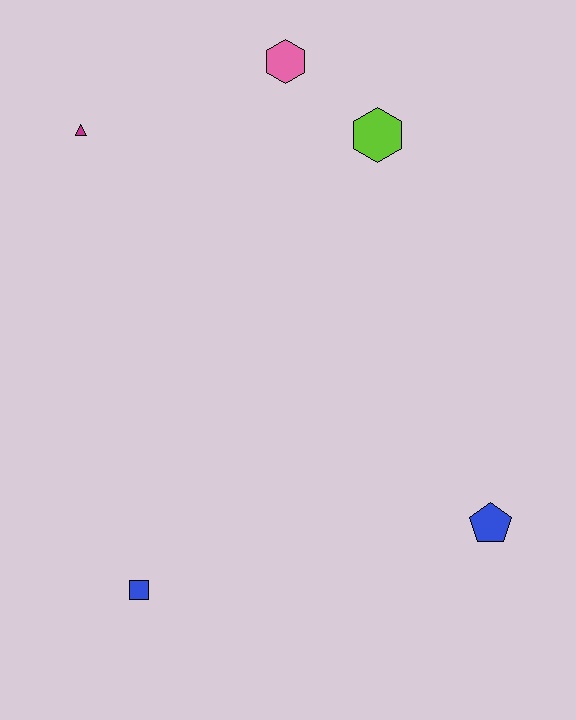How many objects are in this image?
There are 5 objects.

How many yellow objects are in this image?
There are no yellow objects.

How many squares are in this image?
There is 1 square.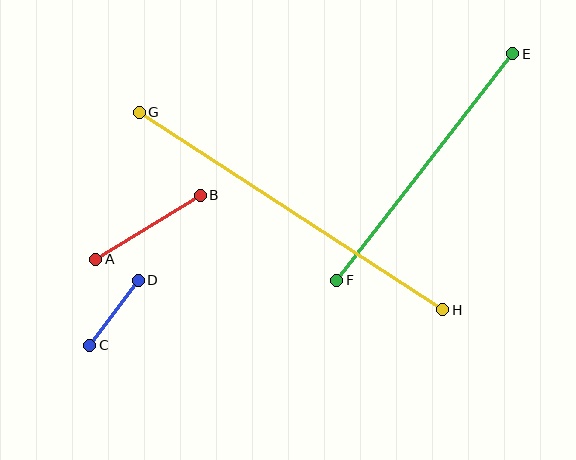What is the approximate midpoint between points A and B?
The midpoint is at approximately (148, 227) pixels.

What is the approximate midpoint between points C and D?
The midpoint is at approximately (114, 313) pixels.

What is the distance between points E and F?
The distance is approximately 287 pixels.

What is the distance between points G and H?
The distance is approximately 362 pixels.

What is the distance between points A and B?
The distance is approximately 123 pixels.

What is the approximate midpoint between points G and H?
The midpoint is at approximately (291, 211) pixels.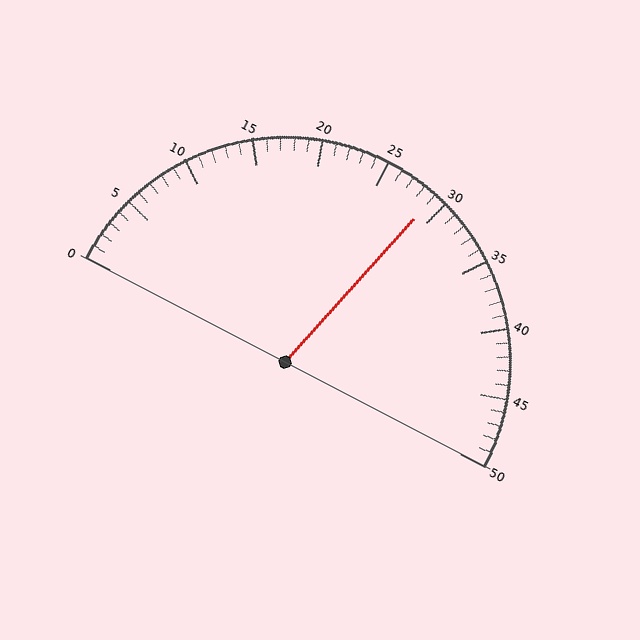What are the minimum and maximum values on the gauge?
The gauge ranges from 0 to 50.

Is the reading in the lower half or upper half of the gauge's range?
The reading is in the upper half of the range (0 to 50).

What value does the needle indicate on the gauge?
The needle indicates approximately 29.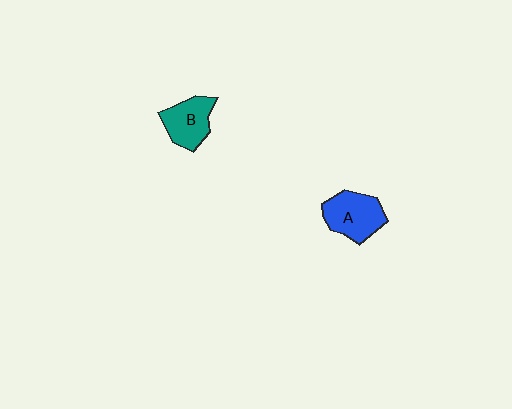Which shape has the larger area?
Shape A (blue).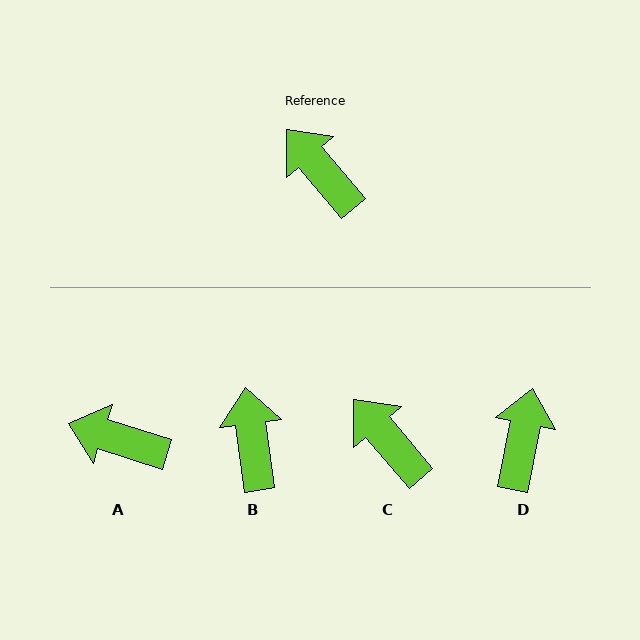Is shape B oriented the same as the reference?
No, it is off by about 33 degrees.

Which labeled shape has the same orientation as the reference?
C.